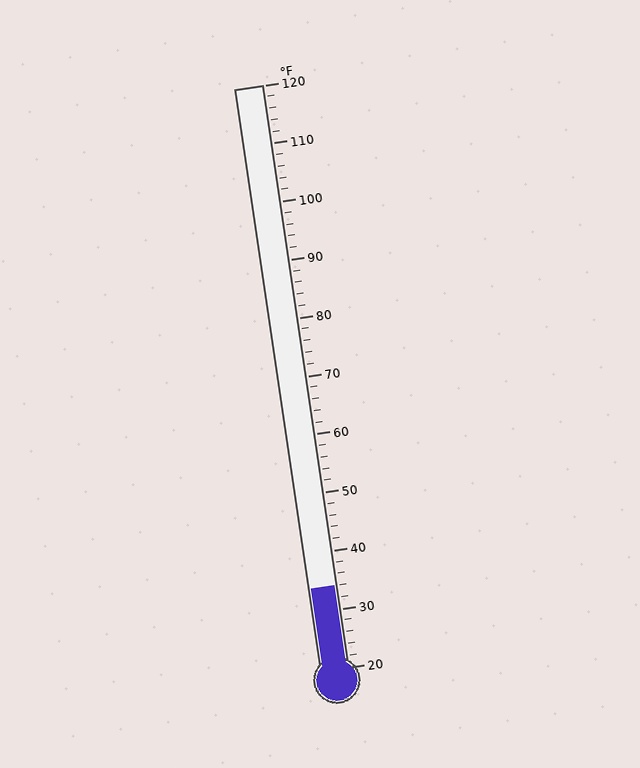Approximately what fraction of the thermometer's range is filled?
The thermometer is filled to approximately 15% of its range.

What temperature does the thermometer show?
The thermometer shows approximately 34°F.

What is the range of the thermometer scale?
The thermometer scale ranges from 20°F to 120°F.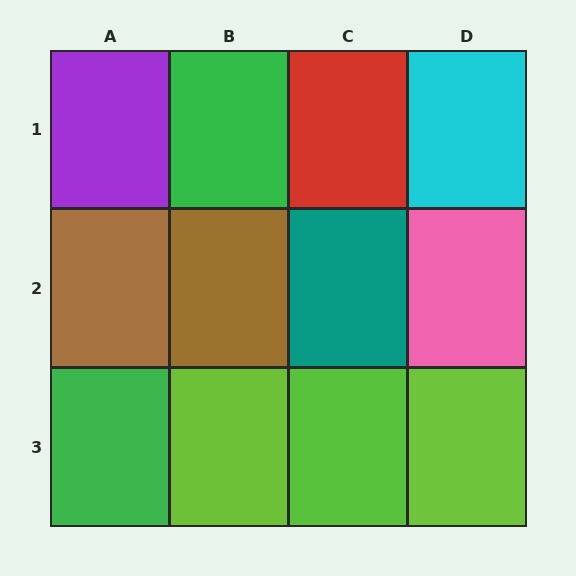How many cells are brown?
2 cells are brown.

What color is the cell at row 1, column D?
Cyan.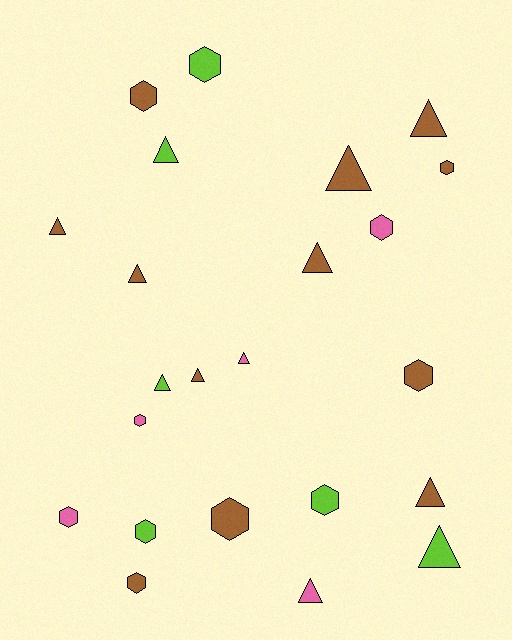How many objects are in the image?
There are 23 objects.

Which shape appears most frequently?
Triangle, with 12 objects.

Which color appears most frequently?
Brown, with 12 objects.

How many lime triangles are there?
There are 3 lime triangles.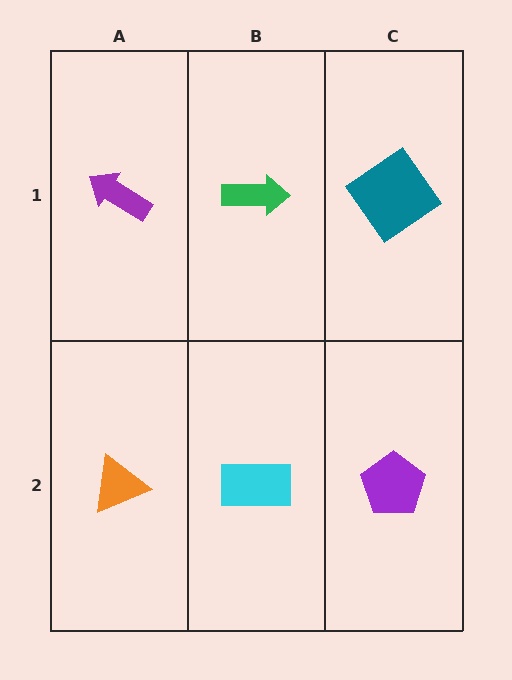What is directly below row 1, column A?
An orange triangle.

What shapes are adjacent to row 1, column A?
An orange triangle (row 2, column A), a green arrow (row 1, column B).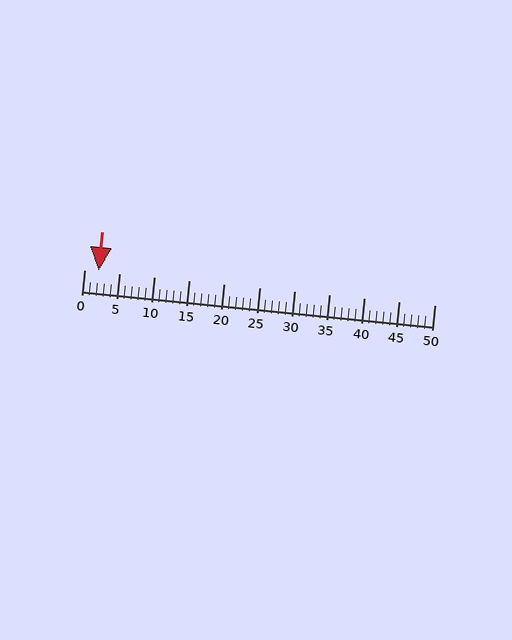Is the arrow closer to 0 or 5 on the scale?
The arrow is closer to 0.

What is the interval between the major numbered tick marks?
The major tick marks are spaced 5 units apart.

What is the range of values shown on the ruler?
The ruler shows values from 0 to 50.